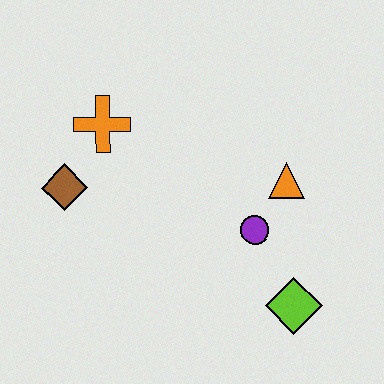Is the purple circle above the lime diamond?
Yes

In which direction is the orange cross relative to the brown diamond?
The orange cross is above the brown diamond.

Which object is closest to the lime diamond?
The purple circle is closest to the lime diamond.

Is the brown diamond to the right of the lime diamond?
No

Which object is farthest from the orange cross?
The lime diamond is farthest from the orange cross.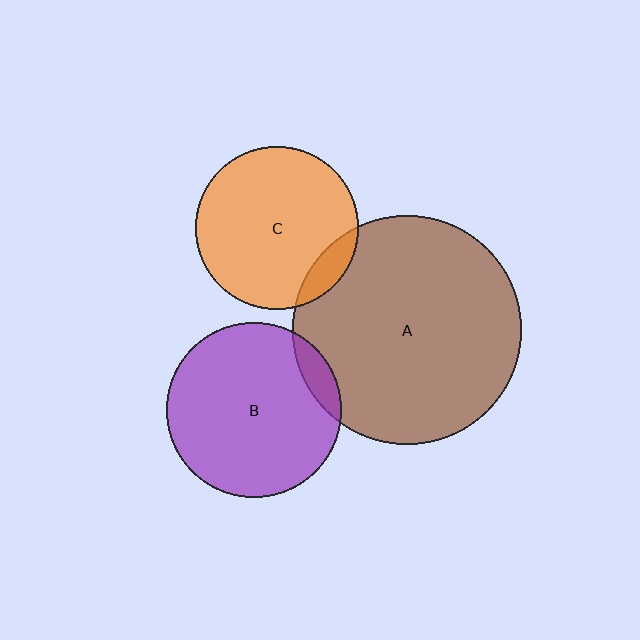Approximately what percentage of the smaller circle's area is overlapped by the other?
Approximately 10%.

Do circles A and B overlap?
Yes.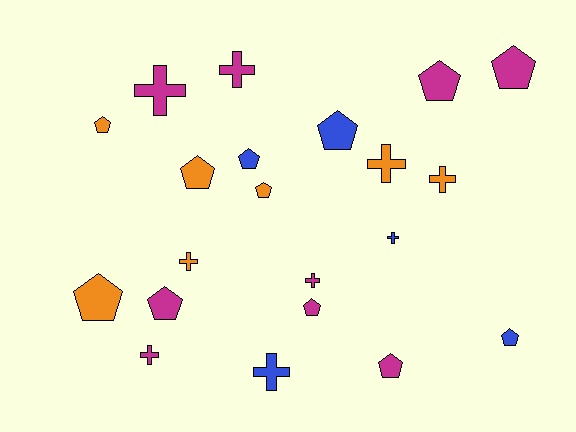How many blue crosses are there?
There are 2 blue crosses.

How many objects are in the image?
There are 21 objects.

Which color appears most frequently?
Magenta, with 9 objects.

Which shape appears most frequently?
Pentagon, with 12 objects.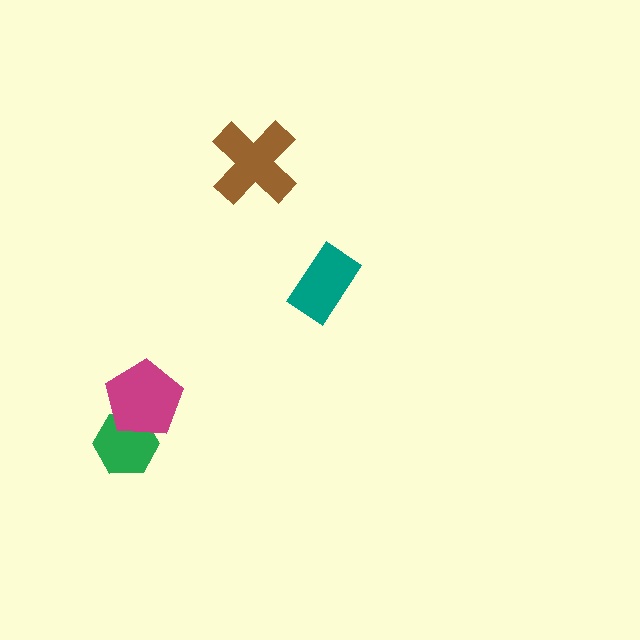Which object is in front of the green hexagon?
The magenta pentagon is in front of the green hexagon.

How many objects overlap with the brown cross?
0 objects overlap with the brown cross.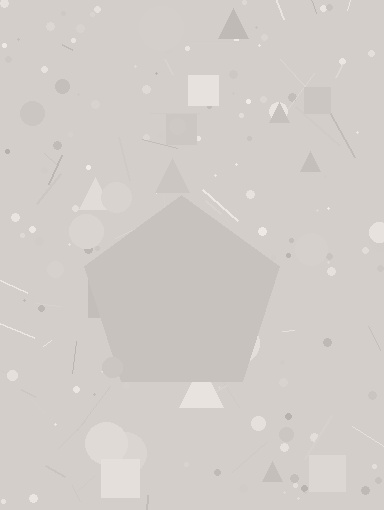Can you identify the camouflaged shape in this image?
The camouflaged shape is a pentagon.